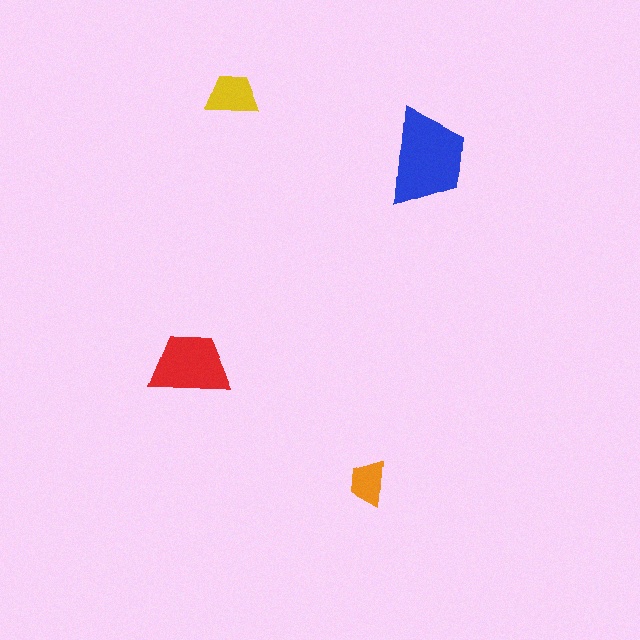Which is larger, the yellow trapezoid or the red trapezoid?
The red one.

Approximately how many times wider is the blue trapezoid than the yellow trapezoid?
About 2 times wider.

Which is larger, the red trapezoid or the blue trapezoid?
The blue one.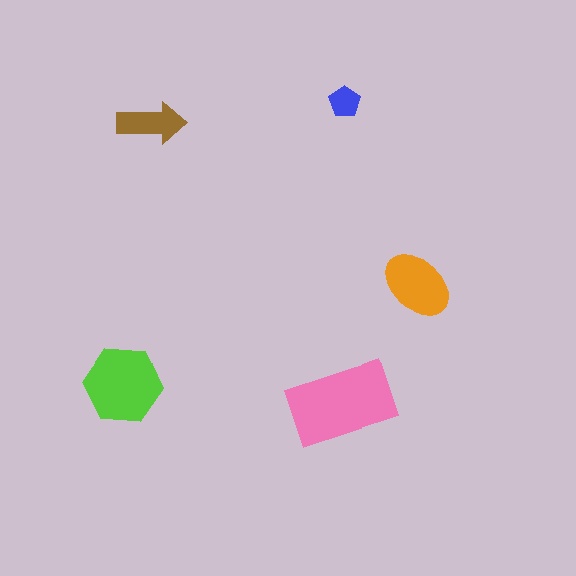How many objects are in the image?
There are 5 objects in the image.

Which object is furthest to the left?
The lime hexagon is leftmost.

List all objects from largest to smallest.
The pink rectangle, the lime hexagon, the orange ellipse, the brown arrow, the blue pentagon.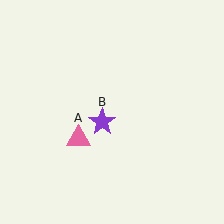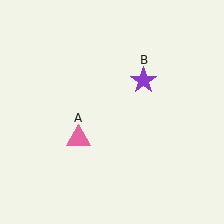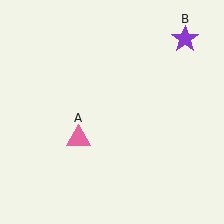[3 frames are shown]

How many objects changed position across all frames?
1 object changed position: purple star (object B).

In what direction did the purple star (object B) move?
The purple star (object B) moved up and to the right.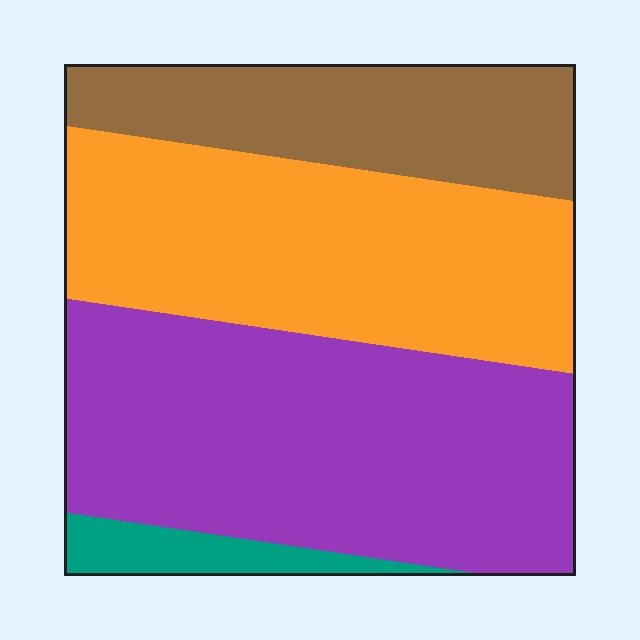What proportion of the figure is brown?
Brown covers 19% of the figure.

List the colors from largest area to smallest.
From largest to smallest: purple, orange, brown, teal.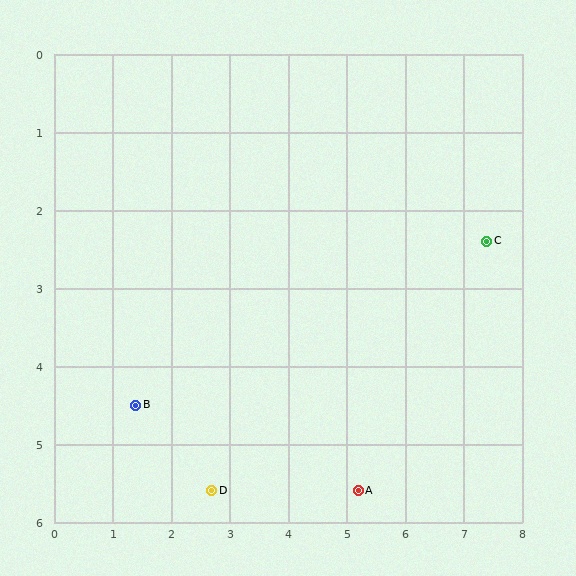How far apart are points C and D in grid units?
Points C and D are about 5.7 grid units apart.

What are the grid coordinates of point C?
Point C is at approximately (7.4, 2.4).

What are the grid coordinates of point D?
Point D is at approximately (2.7, 5.6).